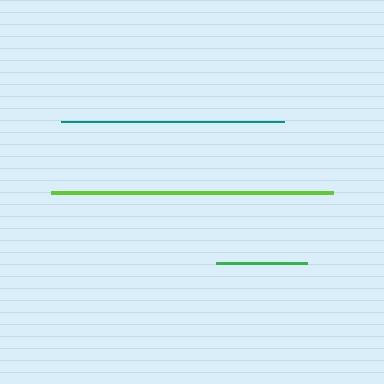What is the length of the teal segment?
The teal segment is approximately 223 pixels long.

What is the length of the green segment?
The green segment is approximately 91 pixels long.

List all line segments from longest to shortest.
From longest to shortest: lime, teal, green.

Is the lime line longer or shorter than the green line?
The lime line is longer than the green line.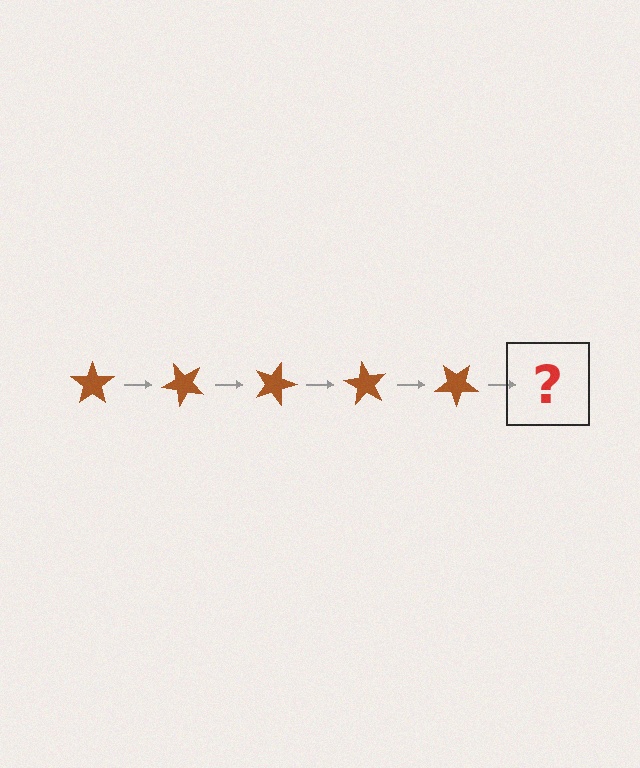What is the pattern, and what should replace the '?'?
The pattern is that the star rotates 45 degrees each step. The '?' should be a brown star rotated 225 degrees.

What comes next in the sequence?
The next element should be a brown star rotated 225 degrees.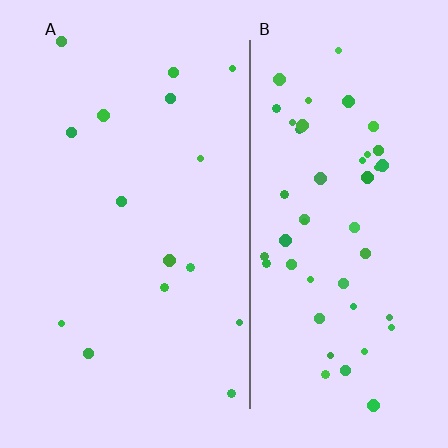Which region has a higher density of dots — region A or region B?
B (the right).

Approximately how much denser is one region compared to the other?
Approximately 3.2× — region B over region A.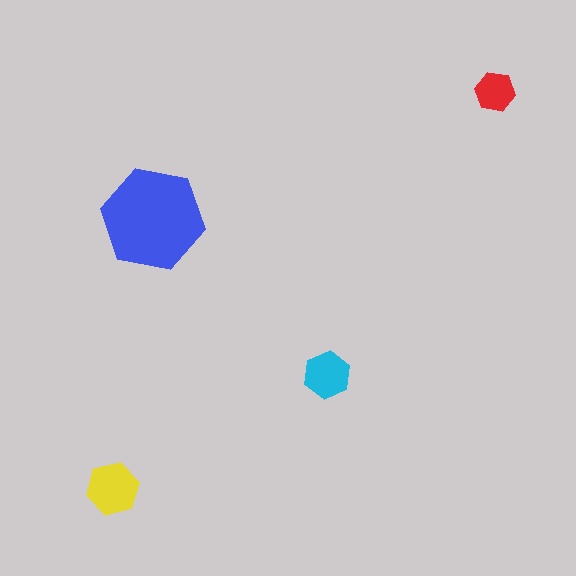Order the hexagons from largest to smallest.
the blue one, the yellow one, the cyan one, the red one.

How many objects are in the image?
There are 4 objects in the image.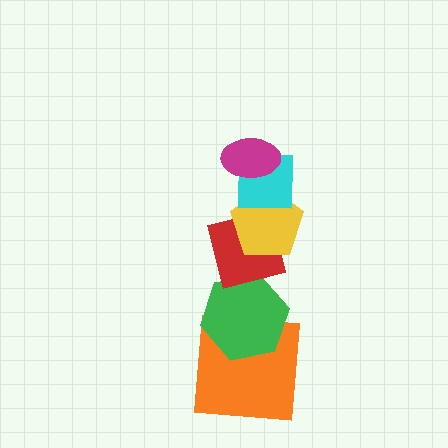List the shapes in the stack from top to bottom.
From top to bottom: the magenta ellipse, the cyan square, the yellow pentagon, the red square, the green hexagon, the orange square.